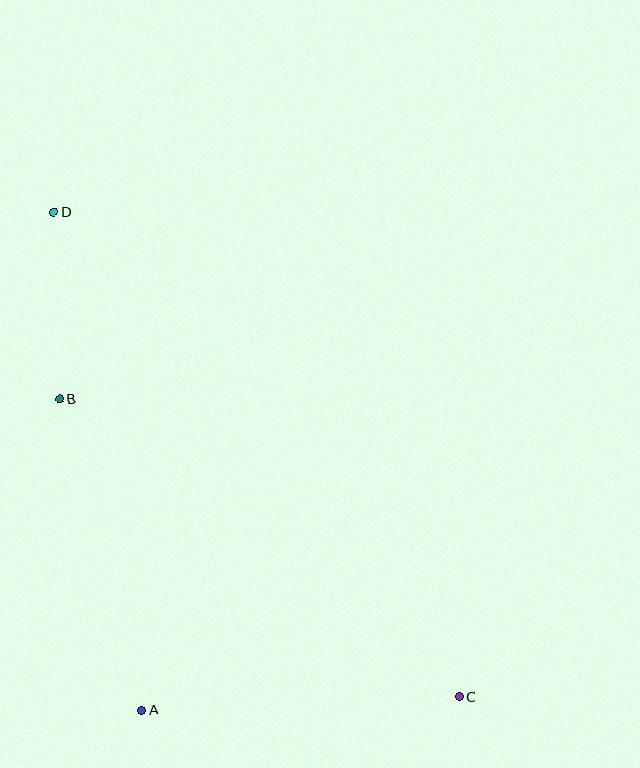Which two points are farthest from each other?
Points C and D are farthest from each other.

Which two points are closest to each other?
Points B and D are closest to each other.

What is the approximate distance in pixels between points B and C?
The distance between B and C is approximately 499 pixels.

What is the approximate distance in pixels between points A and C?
The distance between A and C is approximately 318 pixels.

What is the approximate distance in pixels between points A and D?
The distance between A and D is approximately 506 pixels.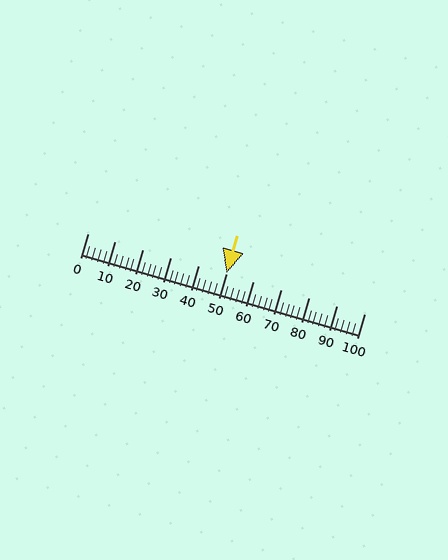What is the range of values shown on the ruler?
The ruler shows values from 0 to 100.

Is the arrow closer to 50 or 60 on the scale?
The arrow is closer to 50.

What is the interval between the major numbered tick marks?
The major tick marks are spaced 10 units apart.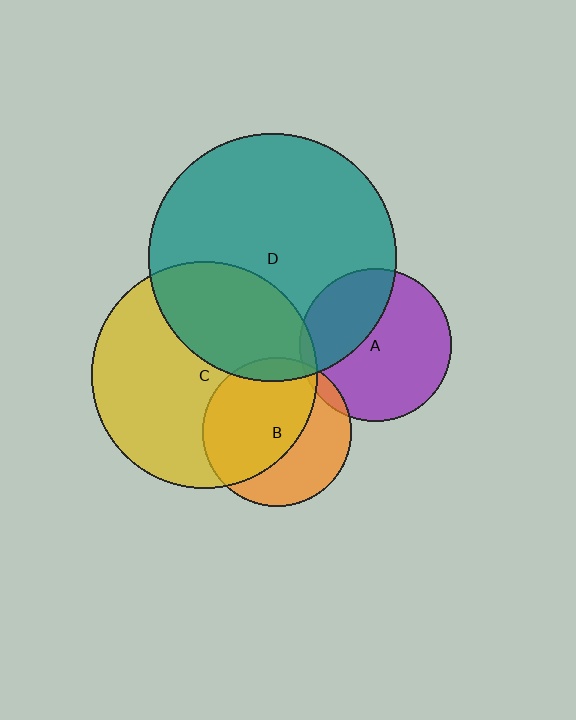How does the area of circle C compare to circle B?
Approximately 2.3 times.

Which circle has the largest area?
Circle D (teal).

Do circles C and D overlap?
Yes.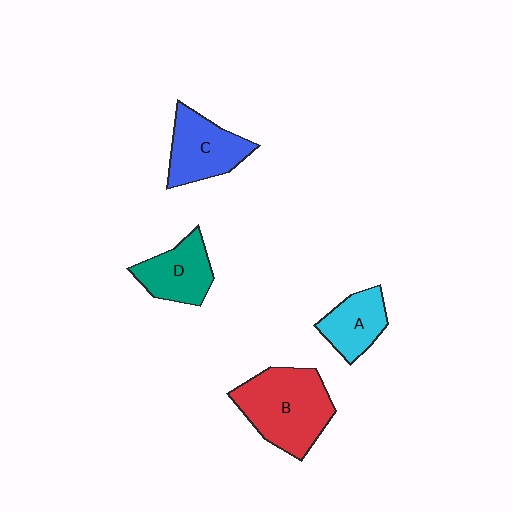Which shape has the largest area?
Shape B (red).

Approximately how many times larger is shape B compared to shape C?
Approximately 1.4 times.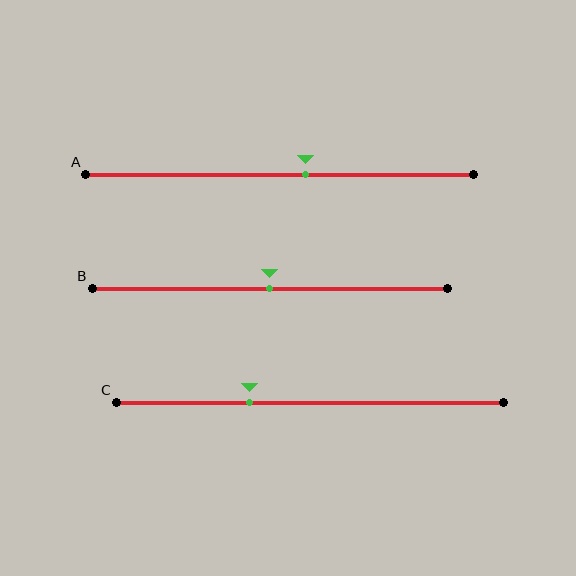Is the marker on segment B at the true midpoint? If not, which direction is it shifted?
Yes, the marker on segment B is at the true midpoint.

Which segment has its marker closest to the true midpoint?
Segment B has its marker closest to the true midpoint.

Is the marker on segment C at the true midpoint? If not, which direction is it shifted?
No, the marker on segment C is shifted to the left by about 15% of the segment length.